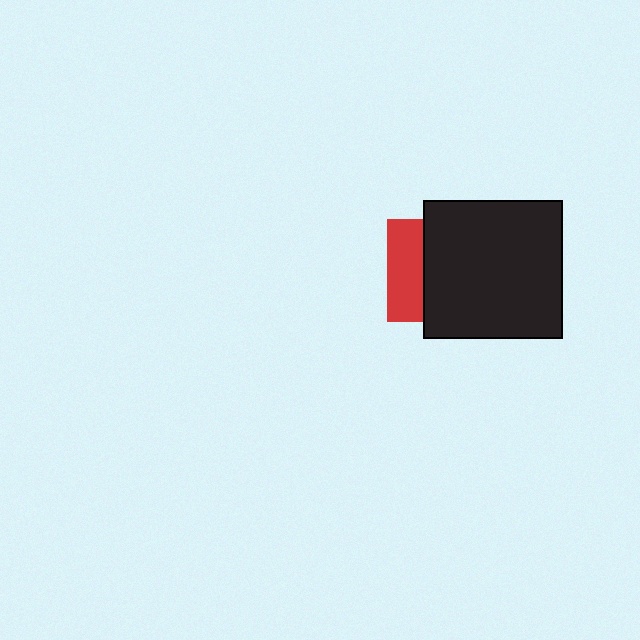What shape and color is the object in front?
The object in front is a black square.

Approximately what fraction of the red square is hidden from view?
Roughly 65% of the red square is hidden behind the black square.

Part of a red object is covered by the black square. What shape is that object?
It is a square.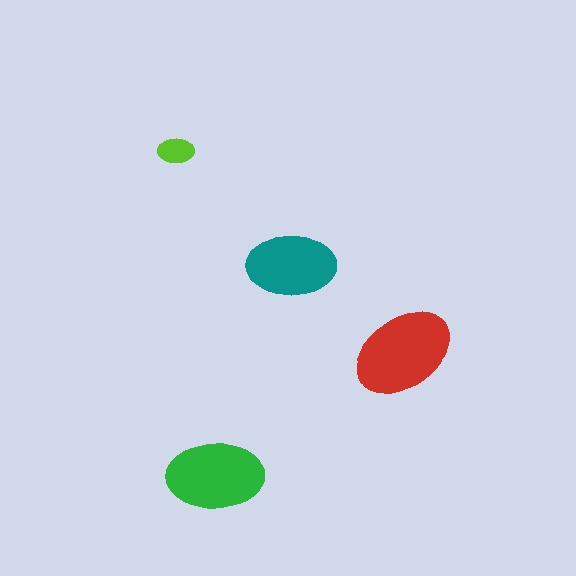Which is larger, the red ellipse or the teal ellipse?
The red one.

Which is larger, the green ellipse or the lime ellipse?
The green one.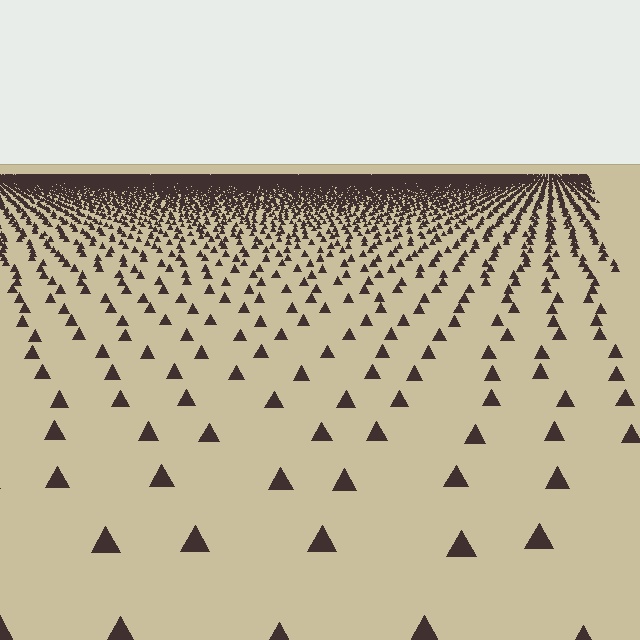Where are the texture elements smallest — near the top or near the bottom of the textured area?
Near the top.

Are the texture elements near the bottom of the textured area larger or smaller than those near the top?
Larger. Near the bottom, elements are closer to the viewer and appear at a bigger on-screen size.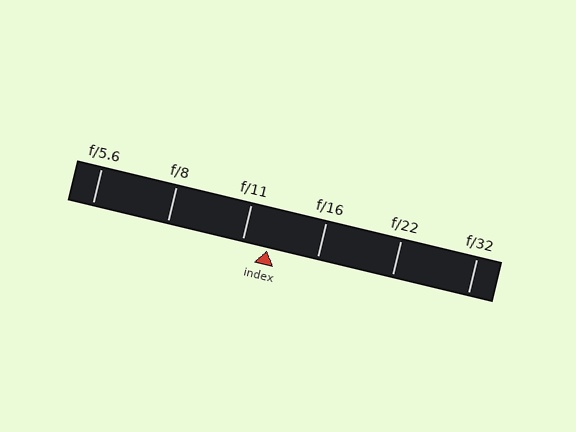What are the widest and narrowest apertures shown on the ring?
The widest aperture shown is f/5.6 and the narrowest is f/32.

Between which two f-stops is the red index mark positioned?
The index mark is between f/11 and f/16.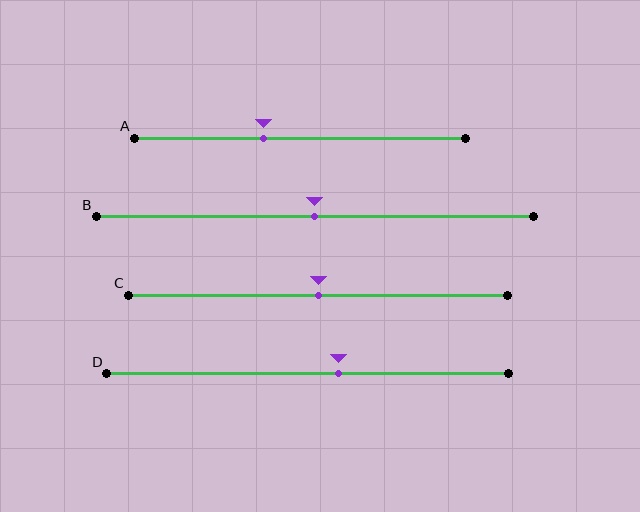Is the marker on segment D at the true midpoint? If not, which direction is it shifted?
No, the marker on segment D is shifted to the right by about 8% of the segment length.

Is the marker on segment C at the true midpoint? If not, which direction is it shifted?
Yes, the marker on segment C is at the true midpoint.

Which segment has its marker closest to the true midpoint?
Segment B has its marker closest to the true midpoint.